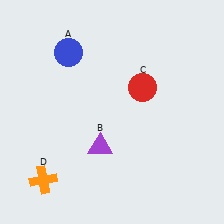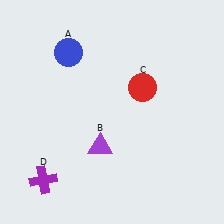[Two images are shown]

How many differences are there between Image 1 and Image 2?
There is 1 difference between the two images.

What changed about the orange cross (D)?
In Image 1, D is orange. In Image 2, it changed to purple.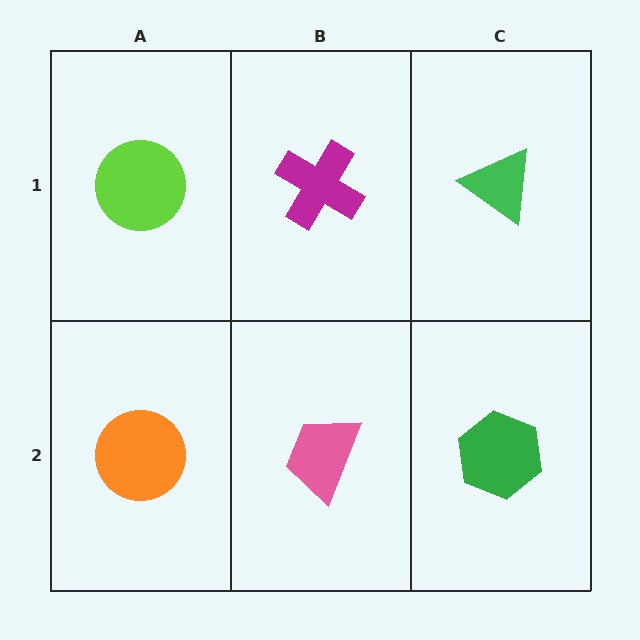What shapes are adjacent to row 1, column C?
A green hexagon (row 2, column C), a magenta cross (row 1, column B).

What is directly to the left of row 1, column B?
A lime circle.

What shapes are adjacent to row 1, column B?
A pink trapezoid (row 2, column B), a lime circle (row 1, column A), a green triangle (row 1, column C).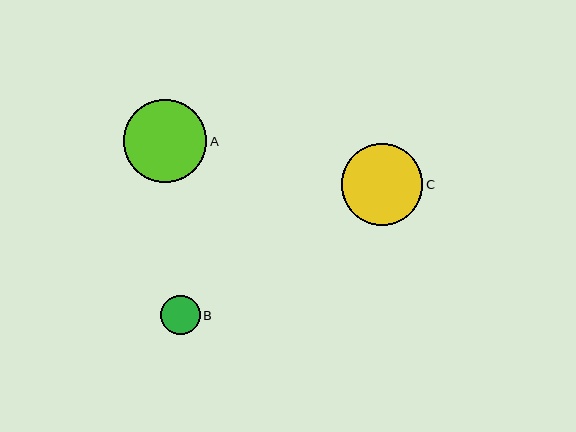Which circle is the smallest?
Circle B is the smallest with a size of approximately 39 pixels.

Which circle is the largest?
Circle A is the largest with a size of approximately 84 pixels.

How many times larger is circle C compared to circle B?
Circle C is approximately 2.1 times the size of circle B.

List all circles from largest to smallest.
From largest to smallest: A, C, B.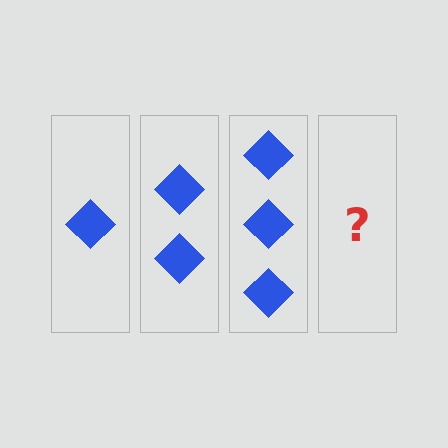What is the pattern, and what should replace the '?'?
The pattern is that each step adds one more diamond. The '?' should be 4 diamonds.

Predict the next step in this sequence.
The next step is 4 diamonds.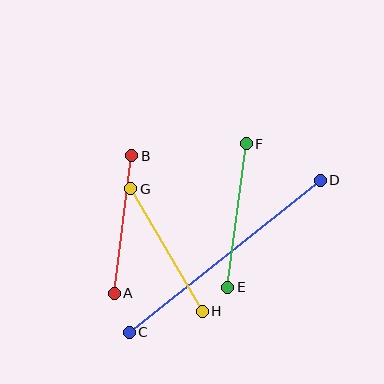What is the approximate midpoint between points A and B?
The midpoint is at approximately (123, 225) pixels.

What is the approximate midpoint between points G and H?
The midpoint is at approximately (167, 250) pixels.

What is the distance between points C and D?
The distance is approximately 244 pixels.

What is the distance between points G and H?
The distance is approximately 142 pixels.